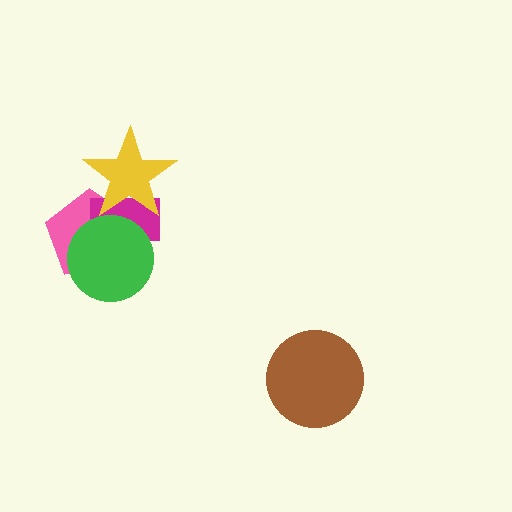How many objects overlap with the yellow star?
2 objects overlap with the yellow star.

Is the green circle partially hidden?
No, no other shape covers it.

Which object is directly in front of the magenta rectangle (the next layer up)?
The yellow star is directly in front of the magenta rectangle.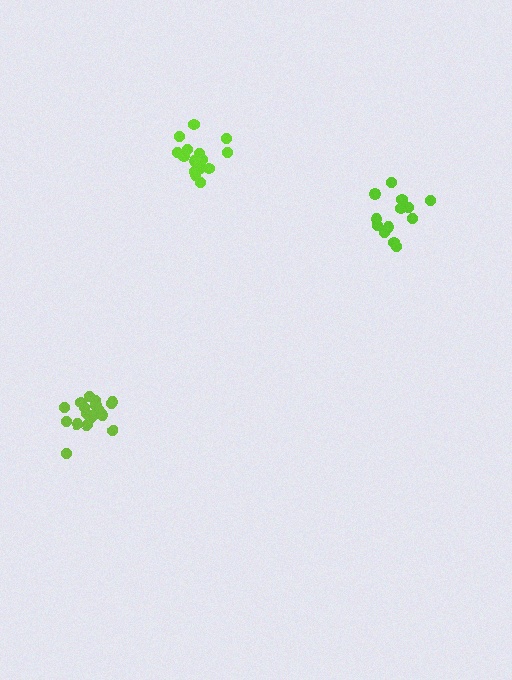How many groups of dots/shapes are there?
There are 3 groups.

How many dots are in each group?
Group 1: 18 dots, Group 2: 16 dots, Group 3: 13 dots (47 total).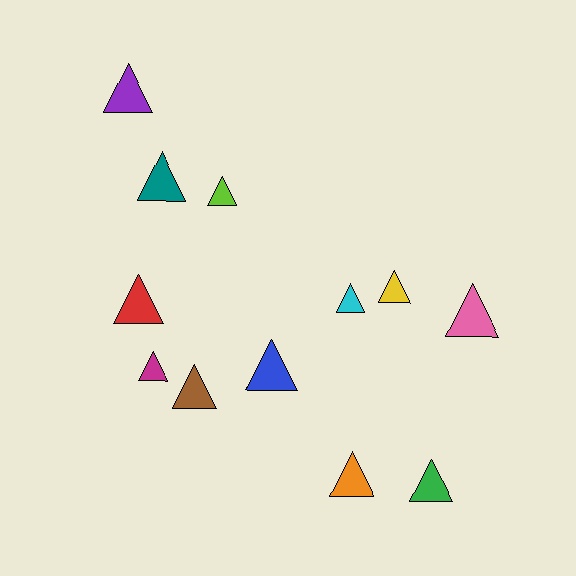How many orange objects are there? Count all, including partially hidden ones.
There is 1 orange object.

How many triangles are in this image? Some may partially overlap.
There are 12 triangles.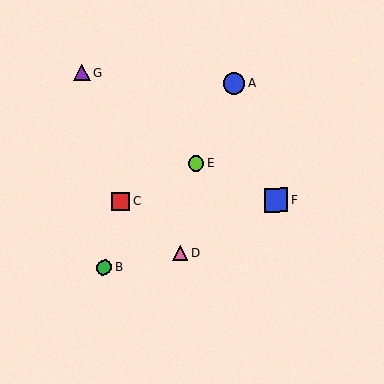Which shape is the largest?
The blue square (labeled F) is the largest.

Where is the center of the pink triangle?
The center of the pink triangle is at (181, 253).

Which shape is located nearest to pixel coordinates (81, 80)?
The purple triangle (labeled G) at (82, 72) is nearest to that location.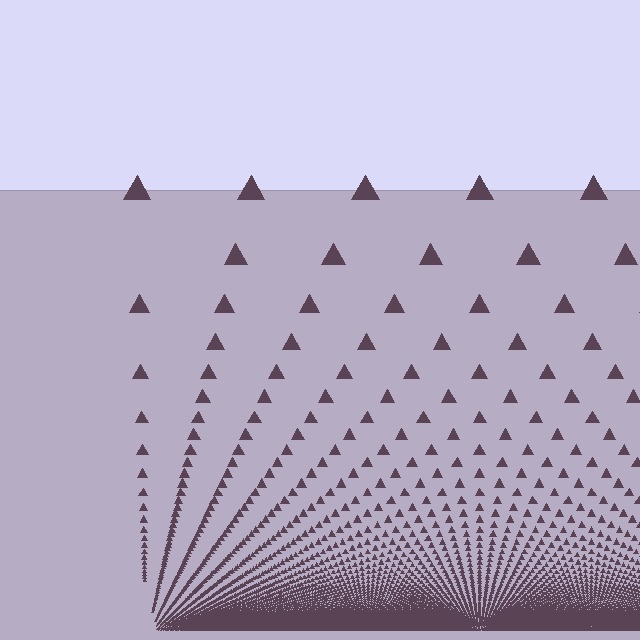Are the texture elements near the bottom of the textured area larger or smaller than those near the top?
Smaller. The gradient is inverted — elements near the bottom are smaller and denser.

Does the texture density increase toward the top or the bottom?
Density increases toward the bottom.